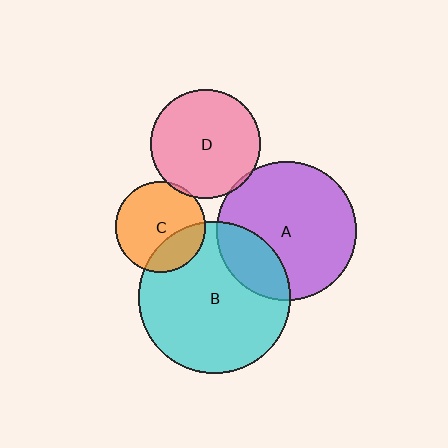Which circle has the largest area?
Circle B (cyan).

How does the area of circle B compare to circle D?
Approximately 1.9 times.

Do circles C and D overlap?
Yes.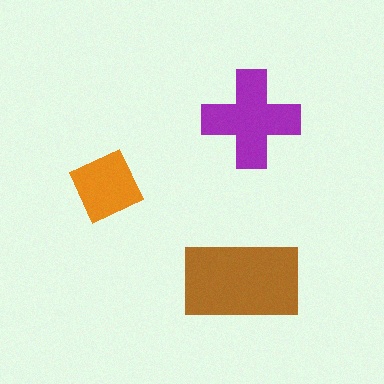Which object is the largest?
The brown rectangle.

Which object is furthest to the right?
The purple cross is rightmost.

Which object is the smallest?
The orange diamond.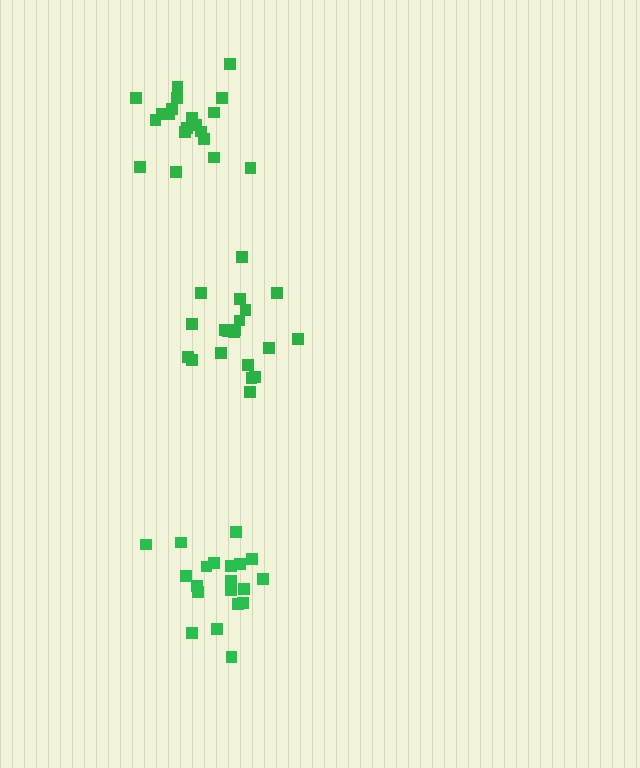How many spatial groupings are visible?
There are 3 spatial groupings.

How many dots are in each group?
Group 1: 20 dots, Group 2: 20 dots, Group 3: 20 dots (60 total).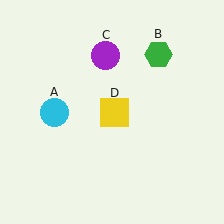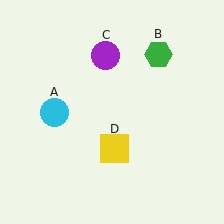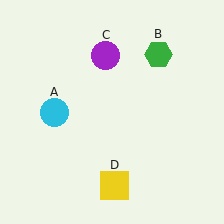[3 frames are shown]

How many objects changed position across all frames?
1 object changed position: yellow square (object D).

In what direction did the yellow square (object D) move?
The yellow square (object D) moved down.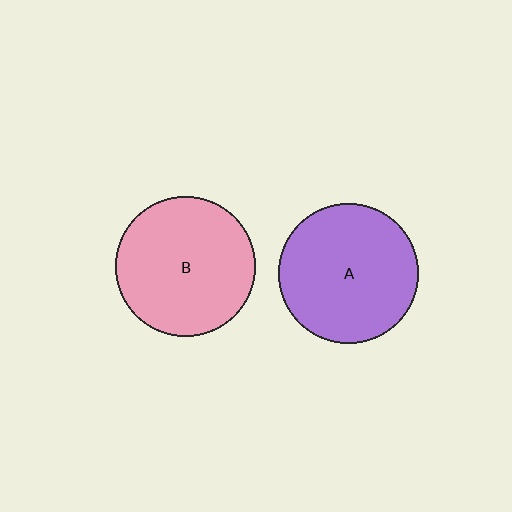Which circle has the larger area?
Circle B (pink).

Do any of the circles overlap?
No, none of the circles overlap.